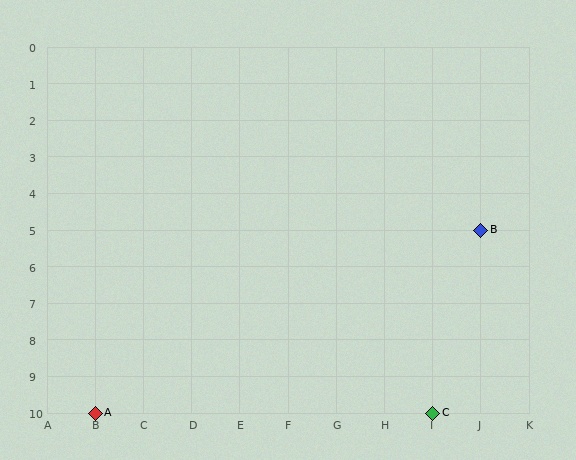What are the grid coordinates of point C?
Point C is at grid coordinates (I, 10).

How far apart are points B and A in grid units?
Points B and A are 8 columns and 5 rows apart (about 9.4 grid units diagonally).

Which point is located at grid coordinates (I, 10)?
Point C is at (I, 10).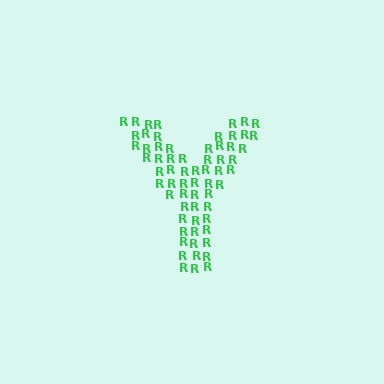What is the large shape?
The large shape is the letter Y.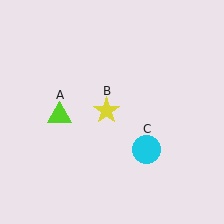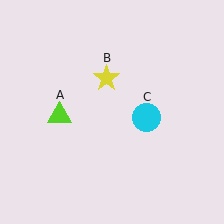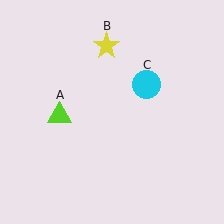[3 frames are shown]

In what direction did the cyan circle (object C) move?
The cyan circle (object C) moved up.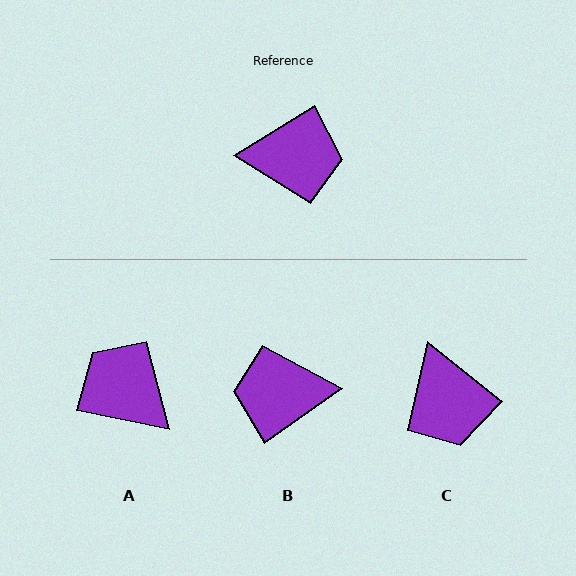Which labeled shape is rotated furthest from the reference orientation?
B, about 176 degrees away.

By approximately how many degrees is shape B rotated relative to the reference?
Approximately 176 degrees clockwise.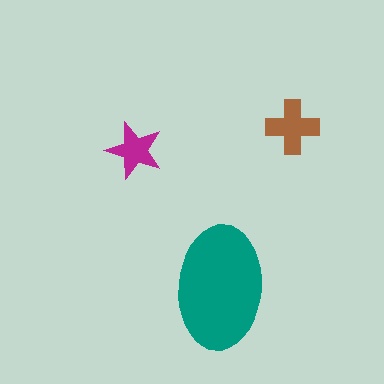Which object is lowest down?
The teal ellipse is bottommost.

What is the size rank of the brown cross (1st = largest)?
2nd.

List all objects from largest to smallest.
The teal ellipse, the brown cross, the magenta star.